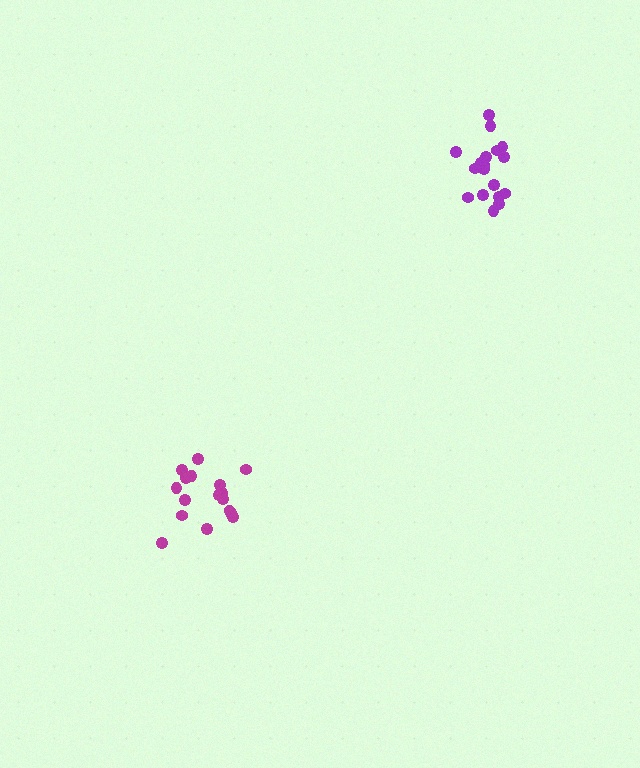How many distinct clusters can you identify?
There are 2 distinct clusters.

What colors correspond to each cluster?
The clusters are colored: magenta, purple.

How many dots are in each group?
Group 1: 17 dots, Group 2: 18 dots (35 total).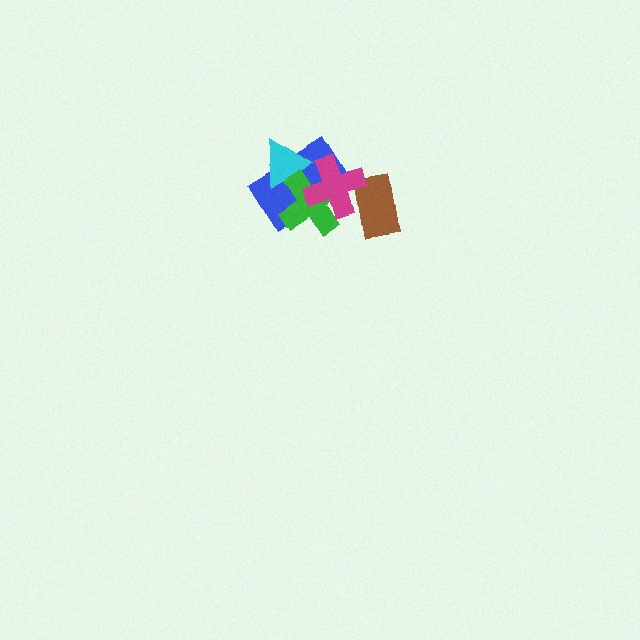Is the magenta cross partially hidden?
No, no other shape covers it.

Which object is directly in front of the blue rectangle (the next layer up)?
The cyan triangle is directly in front of the blue rectangle.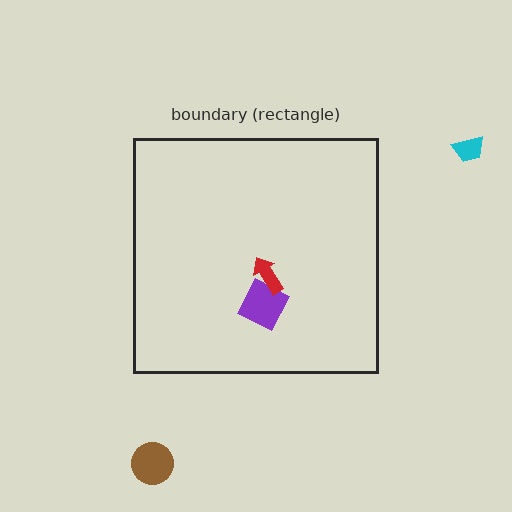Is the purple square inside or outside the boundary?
Inside.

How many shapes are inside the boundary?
2 inside, 2 outside.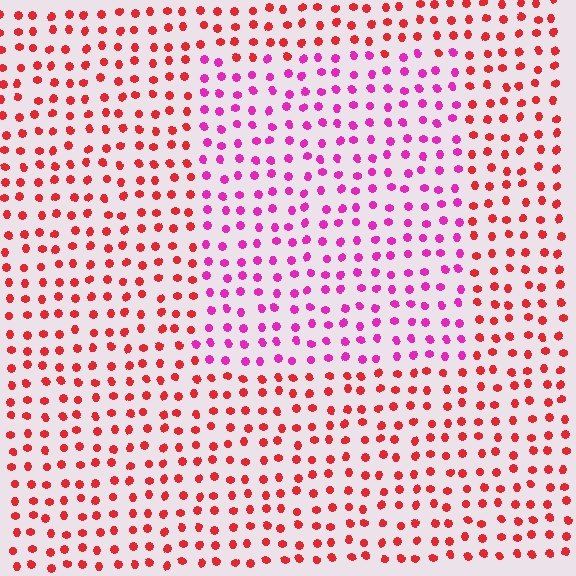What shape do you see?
I see a rectangle.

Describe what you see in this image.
The image is filled with small red elements in a uniform arrangement. A rectangle-shaped region is visible where the elements are tinted to a slightly different hue, forming a subtle color boundary.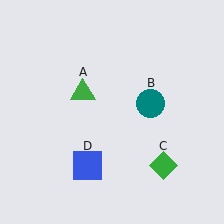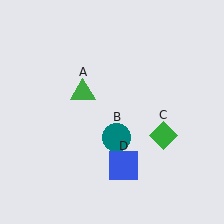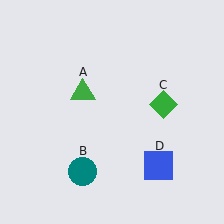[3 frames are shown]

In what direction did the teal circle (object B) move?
The teal circle (object B) moved down and to the left.